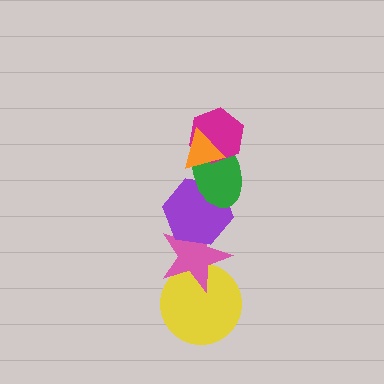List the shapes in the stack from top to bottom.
From top to bottom: the orange triangle, the magenta hexagon, the green ellipse, the purple hexagon, the pink star, the yellow circle.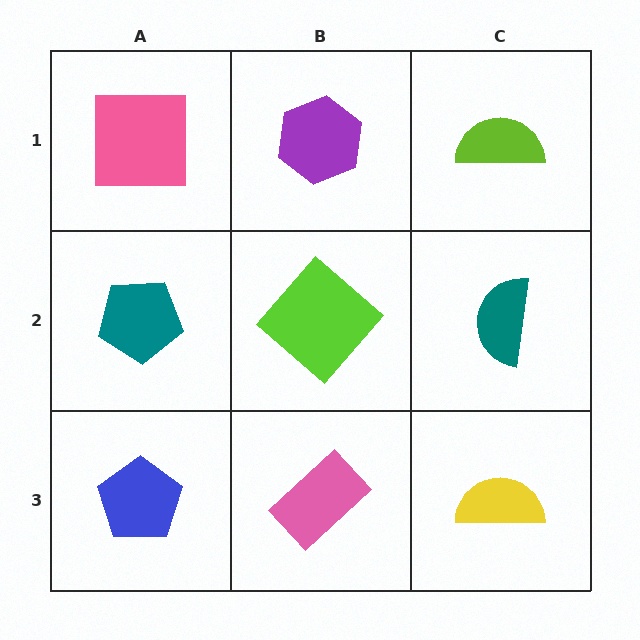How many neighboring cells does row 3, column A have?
2.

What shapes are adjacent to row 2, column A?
A pink square (row 1, column A), a blue pentagon (row 3, column A), a lime diamond (row 2, column B).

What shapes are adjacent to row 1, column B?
A lime diamond (row 2, column B), a pink square (row 1, column A), a lime semicircle (row 1, column C).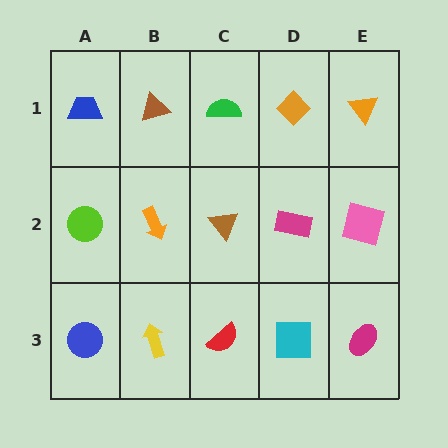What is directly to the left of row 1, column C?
A brown triangle.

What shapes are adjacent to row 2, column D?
An orange diamond (row 1, column D), a cyan square (row 3, column D), a brown triangle (row 2, column C), a pink square (row 2, column E).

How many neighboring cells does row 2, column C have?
4.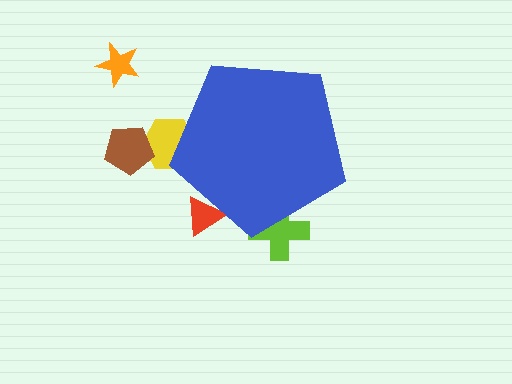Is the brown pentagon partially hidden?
No, the brown pentagon is fully visible.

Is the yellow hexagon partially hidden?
Yes, the yellow hexagon is partially hidden behind the blue pentagon.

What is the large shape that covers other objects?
A blue pentagon.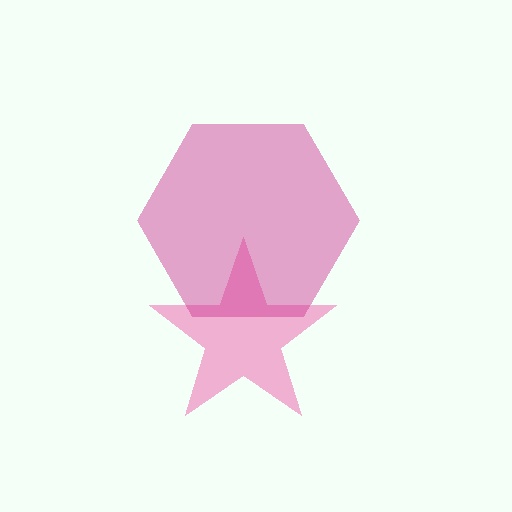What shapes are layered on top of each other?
The layered shapes are: a pink star, a magenta hexagon.